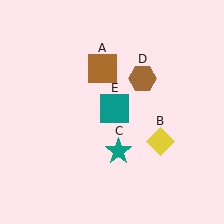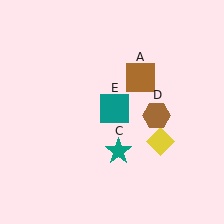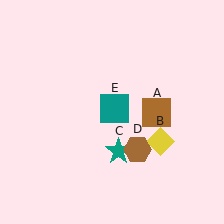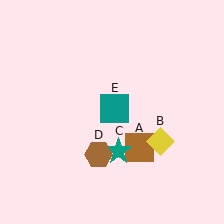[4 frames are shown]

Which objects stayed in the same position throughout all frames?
Yellow diamond (object B) and teal star (object C) and teal square (object E) remained stationary.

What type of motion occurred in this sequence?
The brown square (object A), brown hexagon (object D) rotated clockwise around the center of the scene.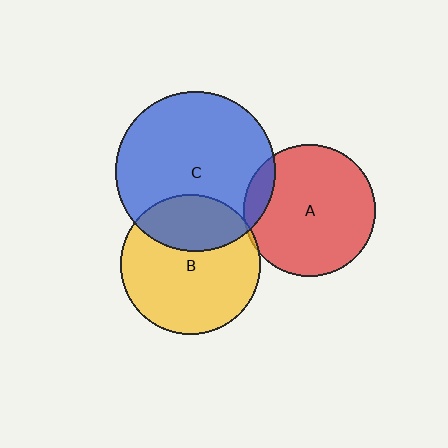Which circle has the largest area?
Circle C (blue).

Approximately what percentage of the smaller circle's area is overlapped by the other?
Approximately 5%.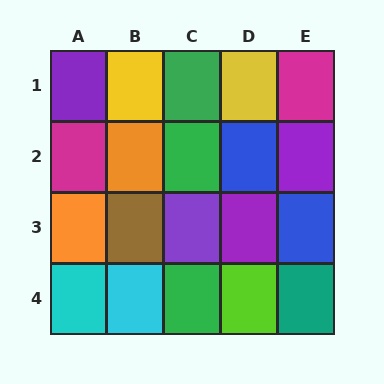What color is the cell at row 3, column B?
Brown.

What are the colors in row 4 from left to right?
Cyan, cyan, green, lime, teal.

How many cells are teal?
1 cell is teal.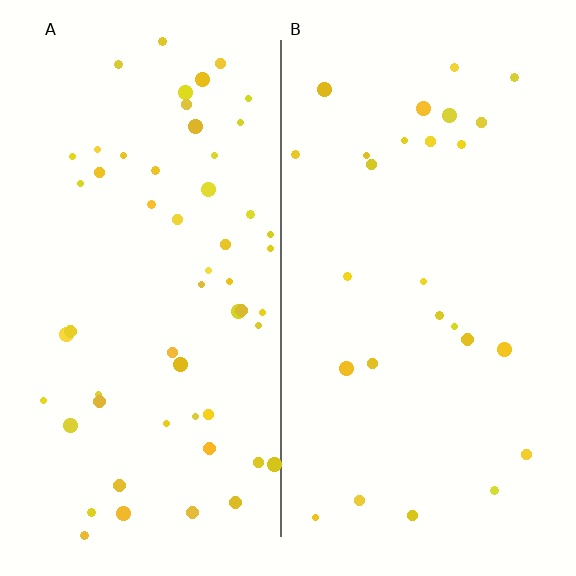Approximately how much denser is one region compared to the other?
Approximately 2.1× — region A over region B.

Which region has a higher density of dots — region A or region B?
A (the left).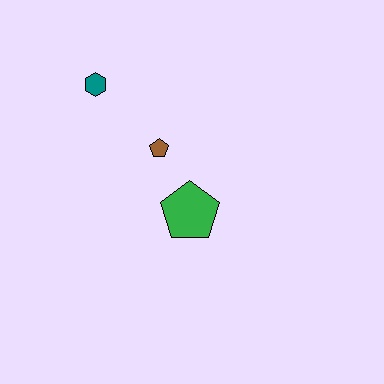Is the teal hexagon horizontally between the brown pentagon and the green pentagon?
No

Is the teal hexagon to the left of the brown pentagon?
Yes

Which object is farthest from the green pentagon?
The teal hexagon is farthest from the green pentagon.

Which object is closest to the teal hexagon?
The brown pentagon is closest to the teal hexagon.